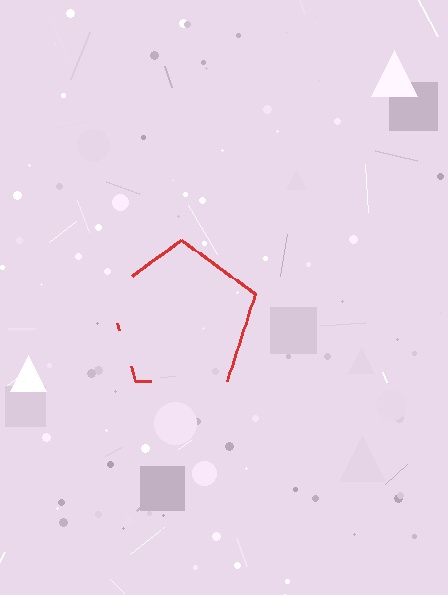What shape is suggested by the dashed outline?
The dashed outline suggests a pentagon.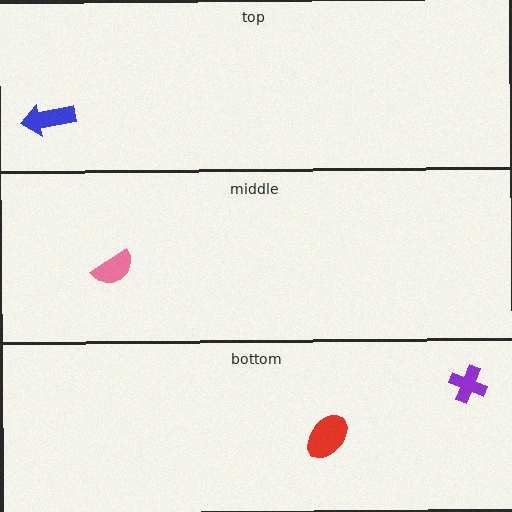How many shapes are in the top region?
1.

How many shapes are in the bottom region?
2.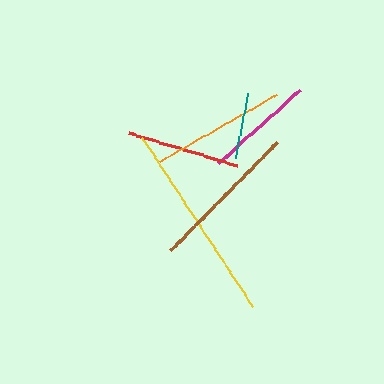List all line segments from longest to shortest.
From longest to shortest: yellow, brown, orange, red, magenta, teal.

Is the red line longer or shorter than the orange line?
The orange line is longer than the red line.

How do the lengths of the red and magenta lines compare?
The red and magenta lines are approximately the same length.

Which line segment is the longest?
The yellow line is the longest at approximately 202 pixels.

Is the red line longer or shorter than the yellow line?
The yellow line is longer than the red line.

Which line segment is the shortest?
The teal line is the shortest at approximately 66 pixels.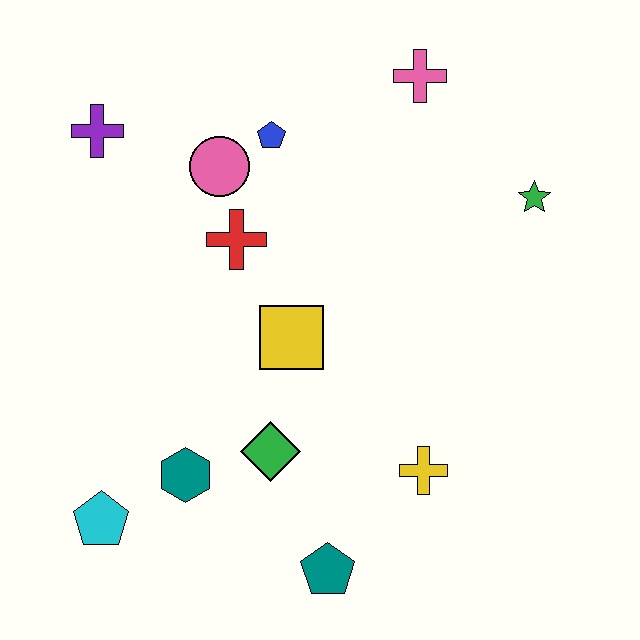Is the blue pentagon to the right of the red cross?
Yes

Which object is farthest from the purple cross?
The teal pentagon is farthest from the purple cross.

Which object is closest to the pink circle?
The blue pentagon is closest to the pink circle.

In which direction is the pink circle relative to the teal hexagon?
The pink circle is above the teal hexagon.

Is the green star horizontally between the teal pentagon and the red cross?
No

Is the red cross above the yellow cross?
Yes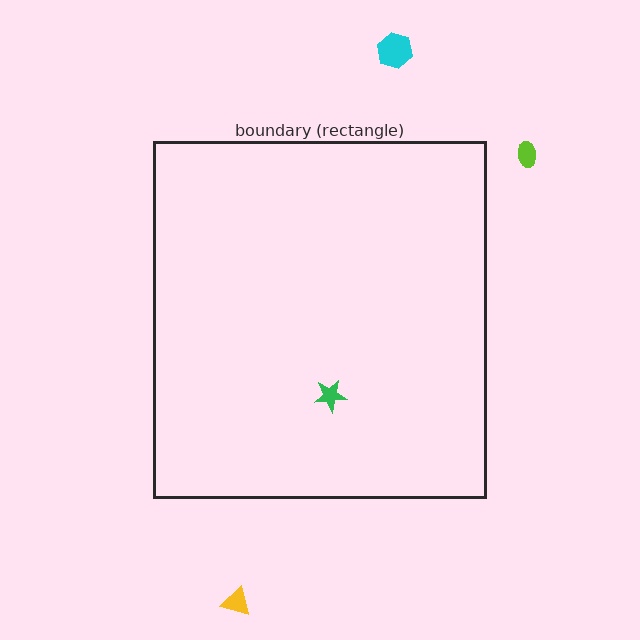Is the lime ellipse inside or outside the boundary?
Outside.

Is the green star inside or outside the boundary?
Inside.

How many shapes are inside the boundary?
1 inside, 3 outside.